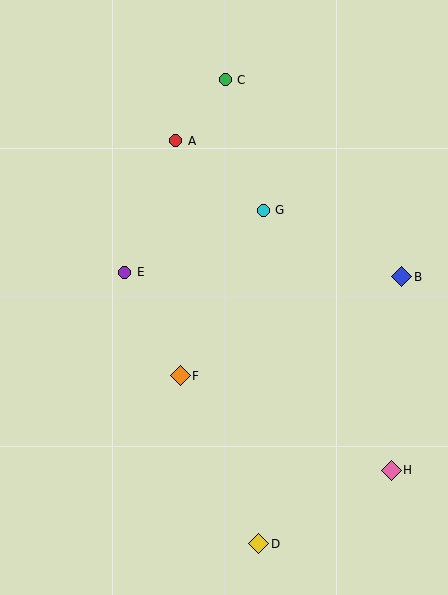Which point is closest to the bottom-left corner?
Point D is closest to the bottom-left corner.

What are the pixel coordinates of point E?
Point E is at (125, 272).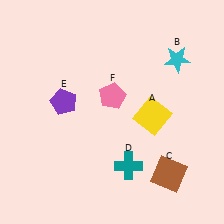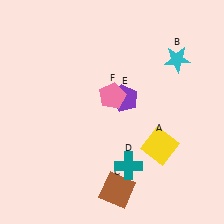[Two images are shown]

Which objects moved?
The objects that moved are: the yellow square (A), the brown square (C), the purple pentagon (E).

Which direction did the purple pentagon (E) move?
The purple pentagon (E) moved right.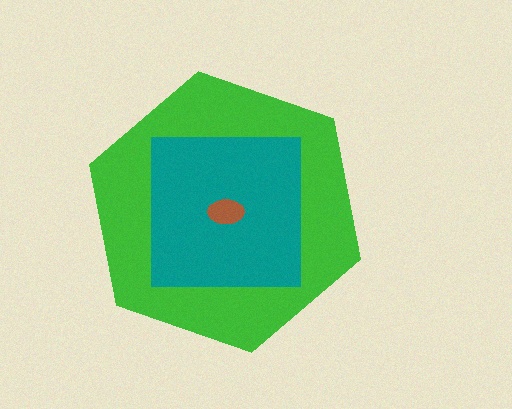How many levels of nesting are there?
3.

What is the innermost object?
The brown ellipse.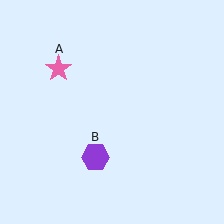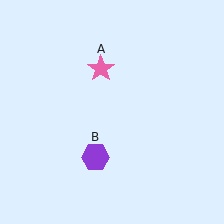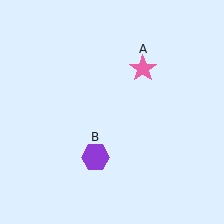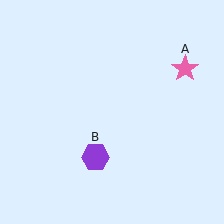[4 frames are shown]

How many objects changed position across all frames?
1 object changed position: pink star (object A).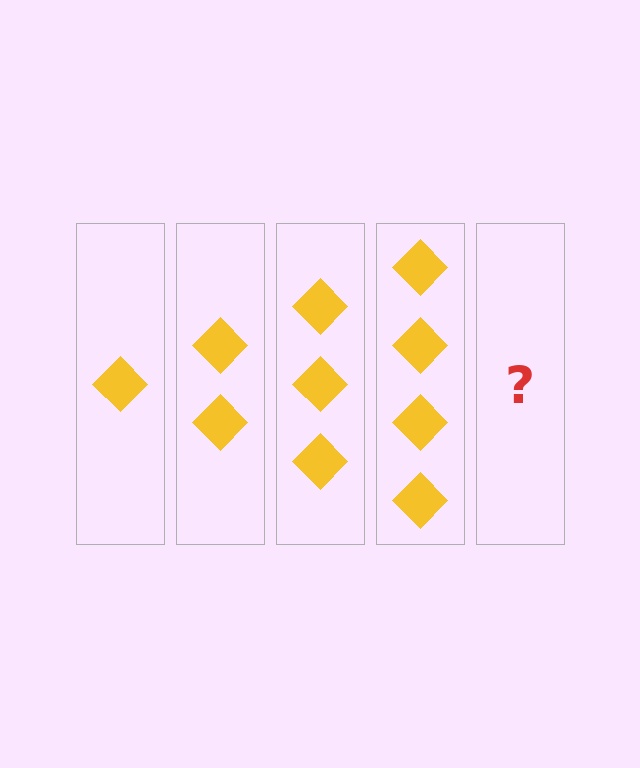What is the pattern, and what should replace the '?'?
The pattern is that each step adds one more diamond. The '?' should be 5 diamonds.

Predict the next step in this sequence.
The next step is 5 diamonds.